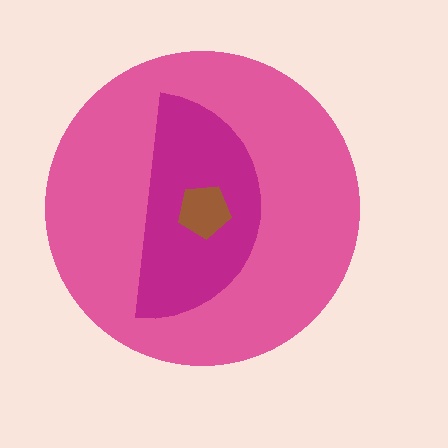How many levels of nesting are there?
3.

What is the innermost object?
The brown pentagon.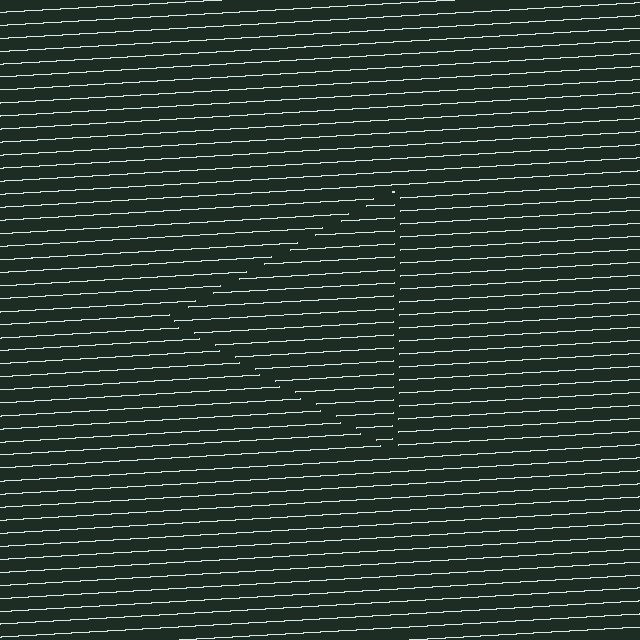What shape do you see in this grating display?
An illusory triangle. The interior of the shape contains the same grating, shifted by half a period — the contour is defined by the phase discontinuity where line-ends from the inner and outer gratings abut.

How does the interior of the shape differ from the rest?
The interior of the shape contains the same grating, shifted by half a period — the contour is defined by the phase discontinuity where line-ends from the inner and outer gratings abut.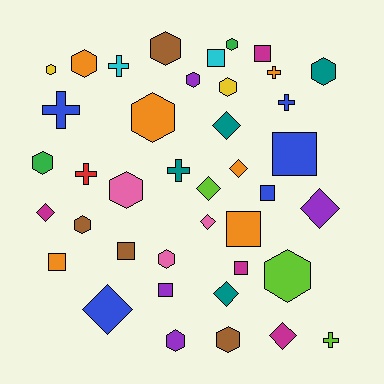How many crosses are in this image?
There are 7 crosses.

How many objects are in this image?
There are 40 objects.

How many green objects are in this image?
There are 2 green objects.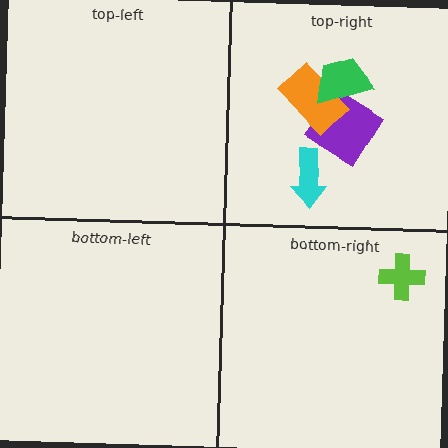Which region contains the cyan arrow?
The top-right region.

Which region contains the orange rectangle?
The top-right region.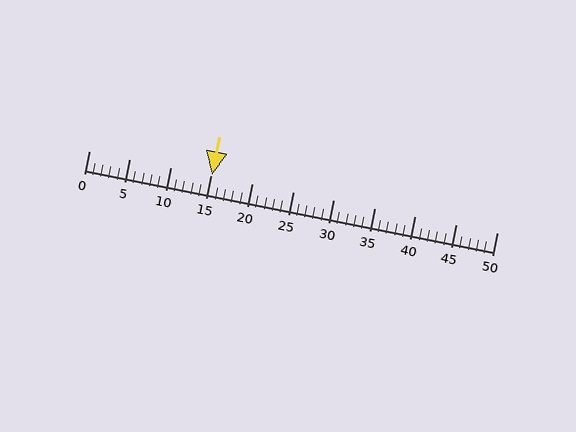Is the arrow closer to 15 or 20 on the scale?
The arrow is closer to 15.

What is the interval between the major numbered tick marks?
The major tick marks are spaced 5 units apart.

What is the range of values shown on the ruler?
The ruler shows values from 0 to 50.